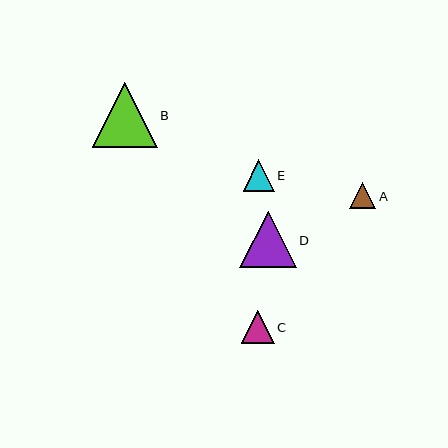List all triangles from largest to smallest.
From largest to smallest: B, D, C, E, A.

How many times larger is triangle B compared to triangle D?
Triangle B is approximately 1.1 times the size of triangle D.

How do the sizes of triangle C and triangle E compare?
Triangle C and triangle E are approximately the same size.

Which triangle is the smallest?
Triangle A is the smallest with a size of approximately 26 pixels.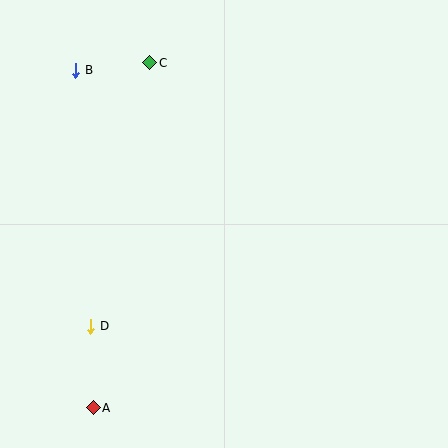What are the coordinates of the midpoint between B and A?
The midpoint between B and A is at (85, 239).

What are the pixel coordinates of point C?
Point C is at (150, 63).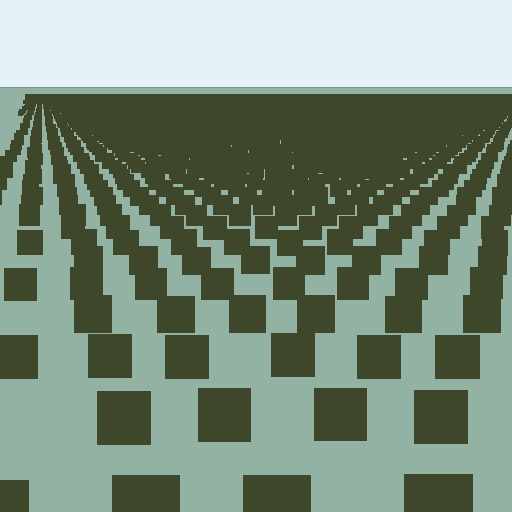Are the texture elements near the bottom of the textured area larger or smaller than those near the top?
Larger. Near the bottom, elements are closer to the viewer and appear at a bigger on-screen size.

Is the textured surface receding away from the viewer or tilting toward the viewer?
The surface is receding away from the viewer. Texture elements get smaller and denser toward the top.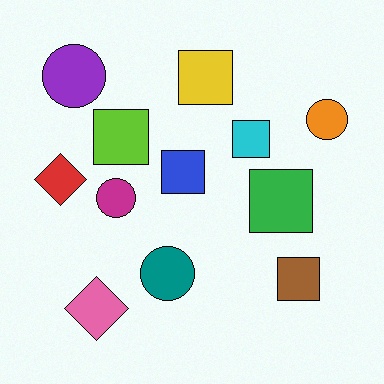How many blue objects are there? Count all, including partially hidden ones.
There is 1 blue object.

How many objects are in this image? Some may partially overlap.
There are 12 objects.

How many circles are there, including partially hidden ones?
There are 4 circles.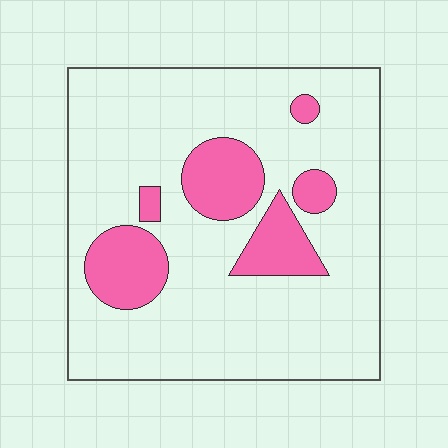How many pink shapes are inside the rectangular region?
6.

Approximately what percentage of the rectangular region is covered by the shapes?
Approximately 20%.